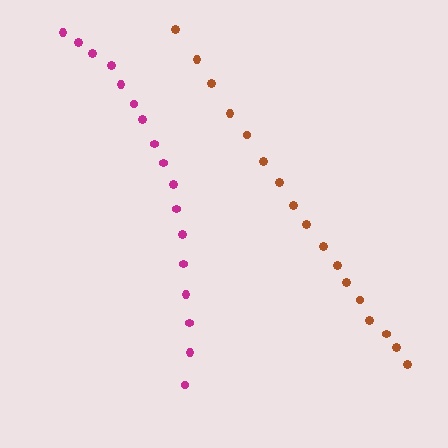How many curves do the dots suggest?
There are 2 distinct paths.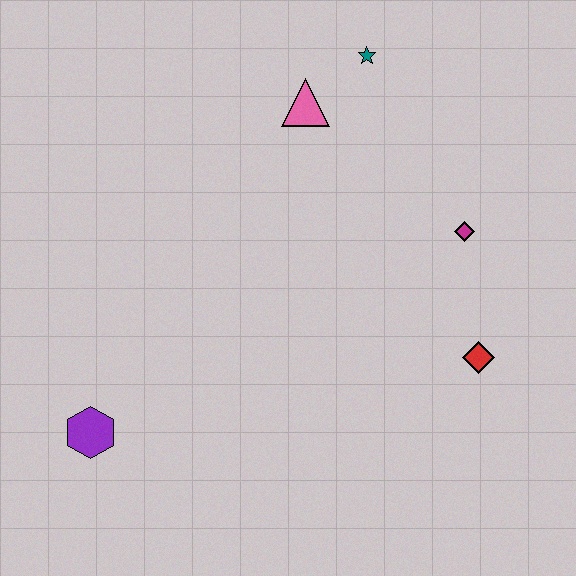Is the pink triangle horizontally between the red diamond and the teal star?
No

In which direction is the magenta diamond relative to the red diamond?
The magenta diamond is above the red diamond.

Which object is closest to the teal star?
The pink triangle is closest to the teal star.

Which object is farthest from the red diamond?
The purple hexagon is farthest from the red diamond.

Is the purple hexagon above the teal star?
No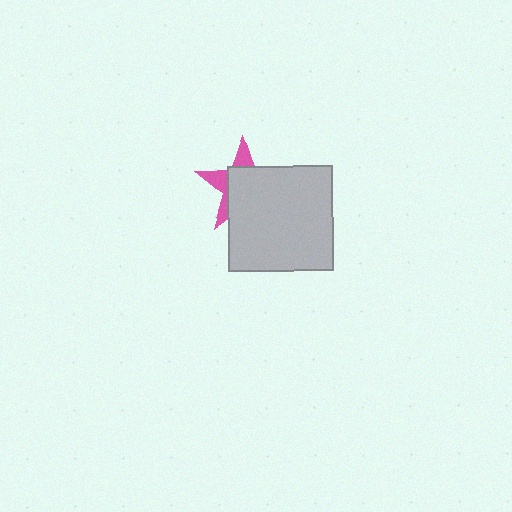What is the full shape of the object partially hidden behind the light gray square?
The partially hidden object is a pink star.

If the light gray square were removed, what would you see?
You would see the complete pink star.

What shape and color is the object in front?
The object in front is a light gray square.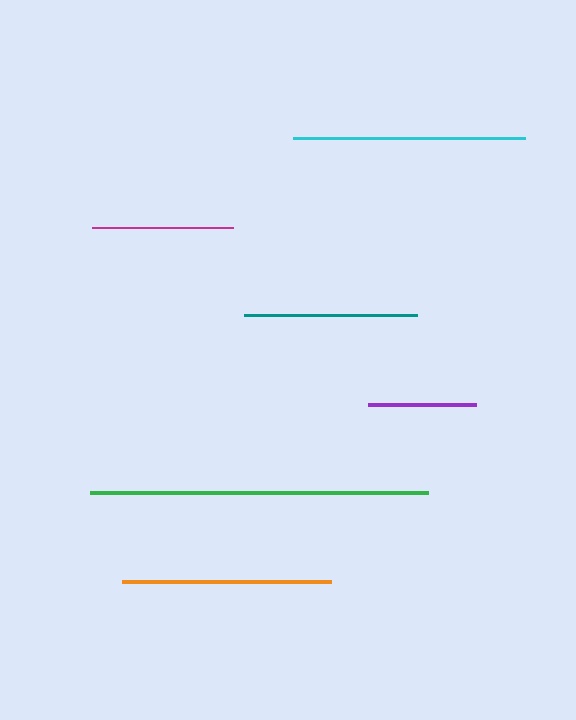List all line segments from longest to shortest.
From longest to shortest: green, cyan, orange, teal, magenta, purple.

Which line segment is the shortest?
The purple line is the shortest at approximately 108 pixels.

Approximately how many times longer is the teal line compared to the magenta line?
The teal line is approximately 1.2 times the length of the magenta line.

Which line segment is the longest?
The green line is the longest at approximately 337 pixels.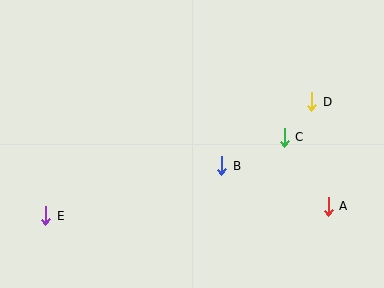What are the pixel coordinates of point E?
Point E is at (46, 216).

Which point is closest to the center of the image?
Point B at (222, 166) is closest to the center.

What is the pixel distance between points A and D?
The distance between A and D is 106 pixels.